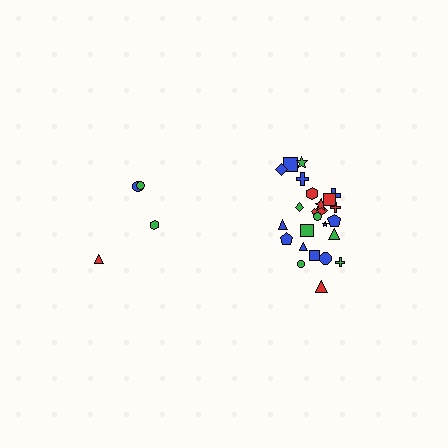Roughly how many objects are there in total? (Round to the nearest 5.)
Roughly 30 objects in total.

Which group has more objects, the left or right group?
The right group.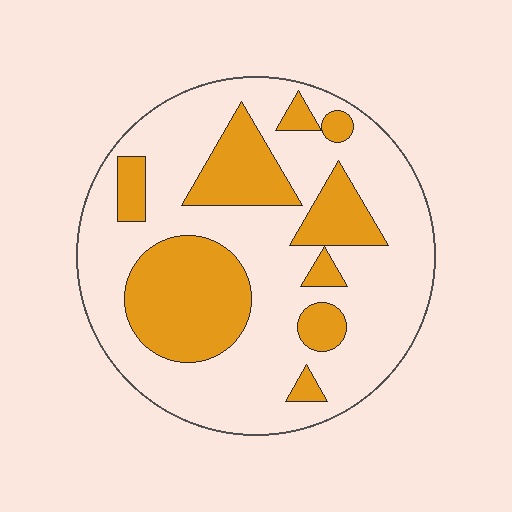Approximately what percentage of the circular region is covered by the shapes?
Approximately 30%.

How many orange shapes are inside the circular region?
9.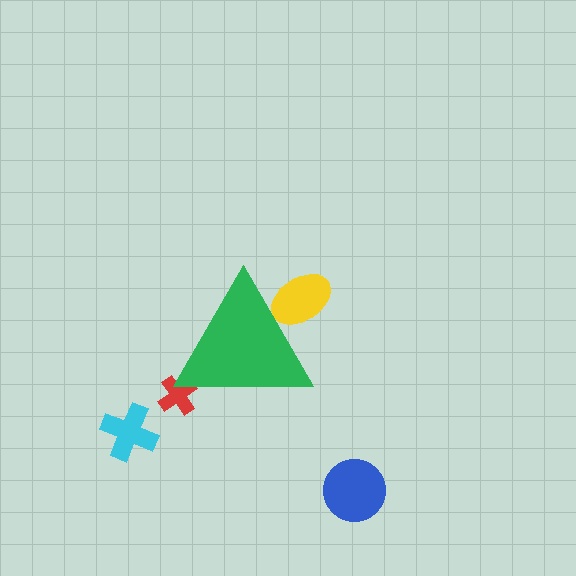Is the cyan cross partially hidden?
No, the cyan cross is fully visible.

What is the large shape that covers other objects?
A green triangle.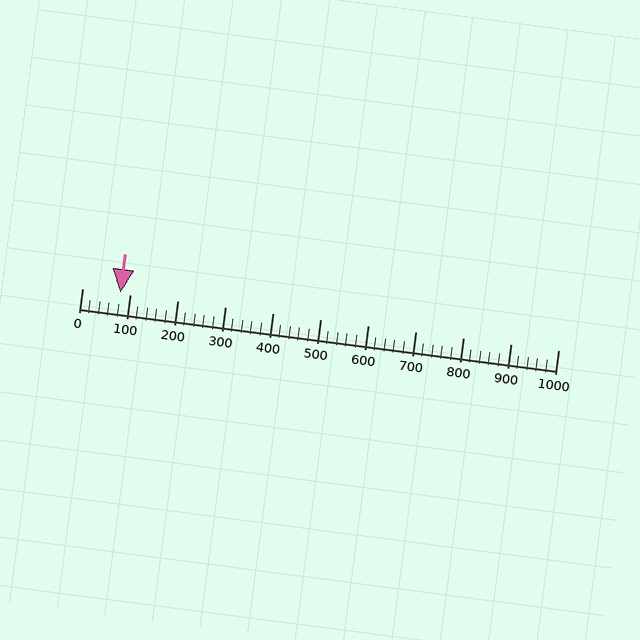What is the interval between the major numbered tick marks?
The major tick marks are spaced 100 units apart.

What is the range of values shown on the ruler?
The ruler shows values from 0 to 1000.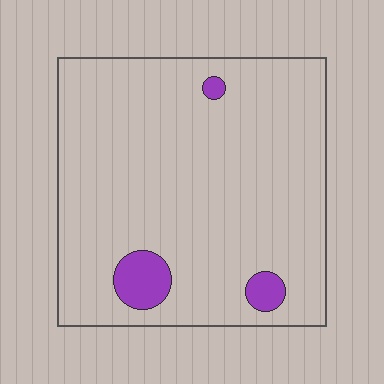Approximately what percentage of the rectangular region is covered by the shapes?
Approximately 5%.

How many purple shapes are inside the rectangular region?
3.